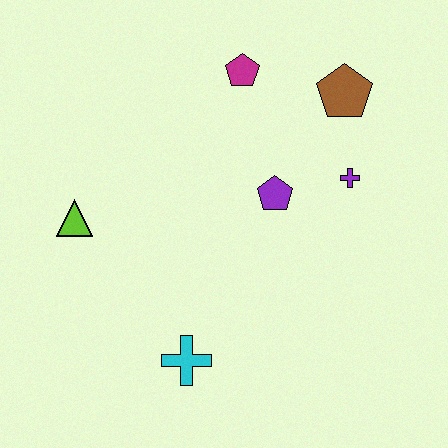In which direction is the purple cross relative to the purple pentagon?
The purple cross is to the right of the purple pentagon.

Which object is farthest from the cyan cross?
The brown pentagon is farthest from the cyan cross.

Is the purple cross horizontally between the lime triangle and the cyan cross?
No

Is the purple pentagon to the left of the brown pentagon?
Yes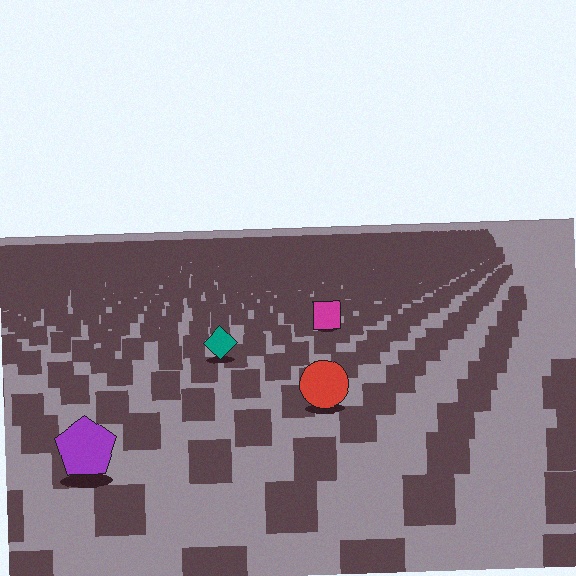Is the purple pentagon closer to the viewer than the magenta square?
Yes. The purple pentagon is closer — you can tell from the texture gradient: the ground texture is coarser near it.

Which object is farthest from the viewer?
The magenta square is farthest from the viewer. It appears smaller and the ground texture around it is denser.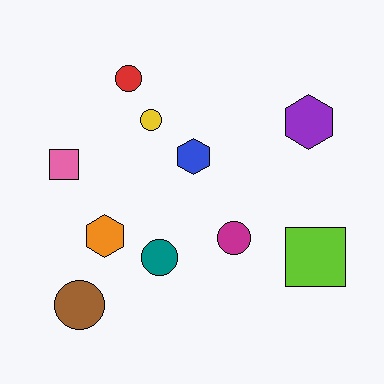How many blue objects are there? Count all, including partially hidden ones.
There is 1 blue object.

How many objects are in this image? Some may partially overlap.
There are 10 objects.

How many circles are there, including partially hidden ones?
There are 5 circles.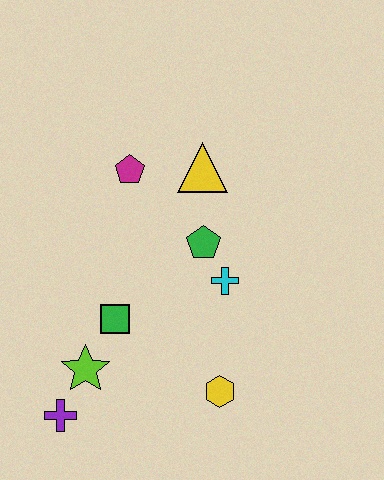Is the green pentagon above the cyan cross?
Yes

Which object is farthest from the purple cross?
The yellow triangle is farthest from the purple cross.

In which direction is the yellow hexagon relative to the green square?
The yellow hexagon is to the right of the green square.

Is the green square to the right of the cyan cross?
No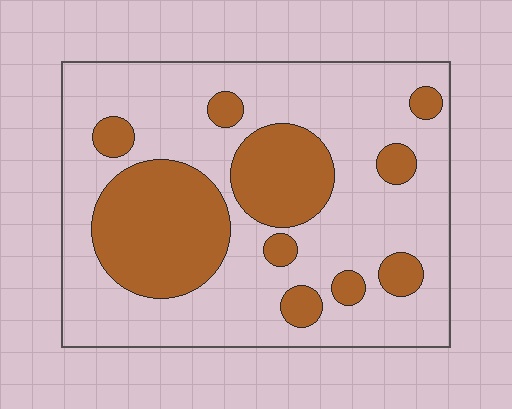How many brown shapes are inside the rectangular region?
10.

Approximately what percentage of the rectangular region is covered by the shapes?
Approximately 30%.